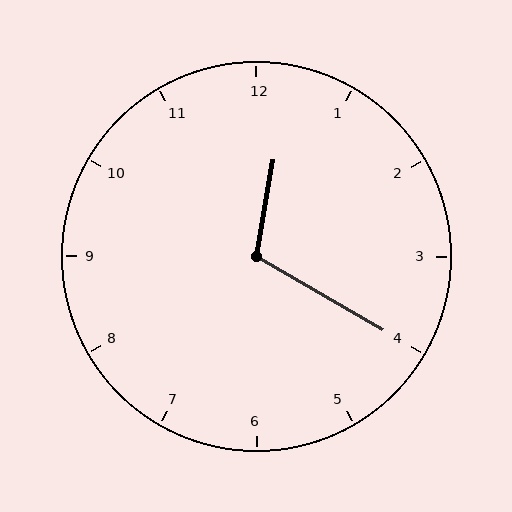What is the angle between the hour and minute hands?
Approximately 110 degrees.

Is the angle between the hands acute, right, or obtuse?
It is obtuse.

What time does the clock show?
12:20.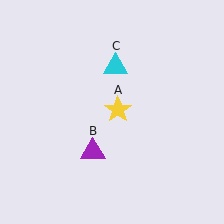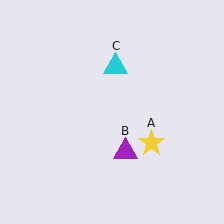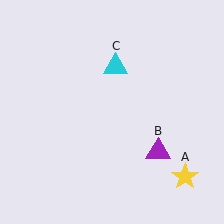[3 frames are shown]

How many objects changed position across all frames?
2 objects changed position: yellow star (object A), purple triangle (object B).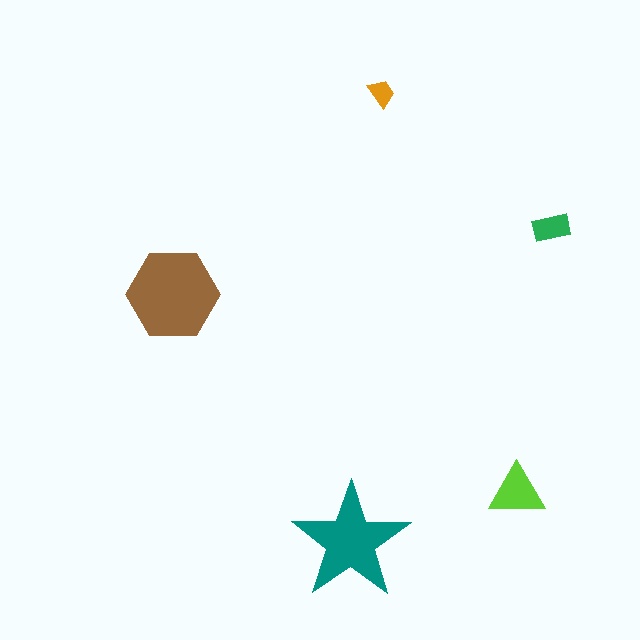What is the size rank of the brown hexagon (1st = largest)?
1st.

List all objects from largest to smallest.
The brown hexagon, the teal star, the lime triangle, the green rectangle, the orange trapezoid.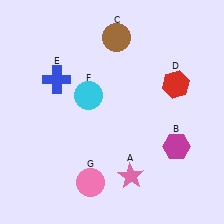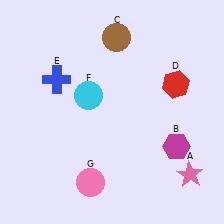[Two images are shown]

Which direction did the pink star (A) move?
The pink star (A) moved right.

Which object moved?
The pink star (A) moved right.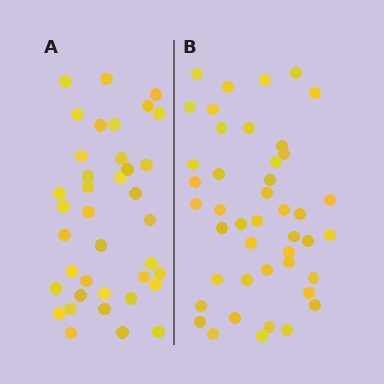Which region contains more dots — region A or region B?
Region B (the right region) has more dots.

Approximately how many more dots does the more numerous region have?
Region B has about 6 more dots than region A.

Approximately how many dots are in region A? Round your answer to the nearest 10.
About 40 dots. (The exact count is 38, which rounds to 40.)